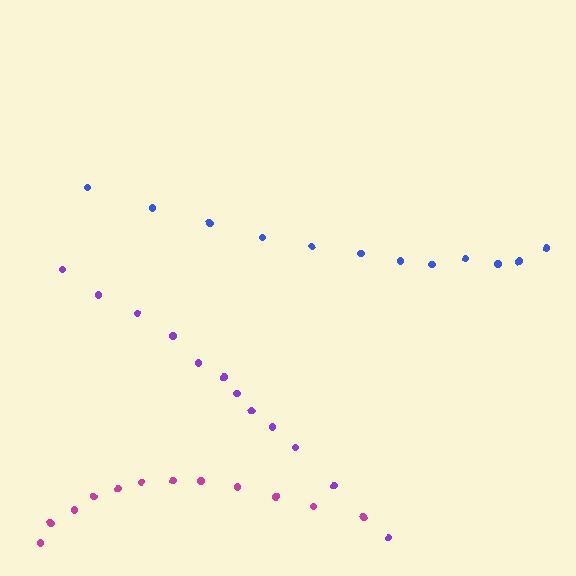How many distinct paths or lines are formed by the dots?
There are 3 distinct paths.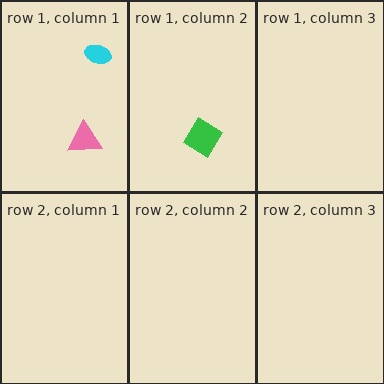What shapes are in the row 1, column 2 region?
The green diamond.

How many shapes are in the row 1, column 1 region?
2.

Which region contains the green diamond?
The row 1, column 2 region.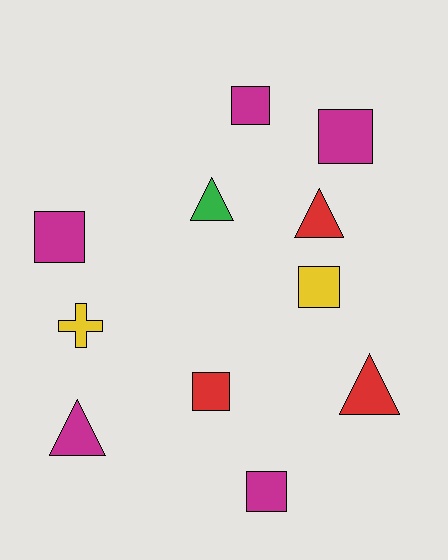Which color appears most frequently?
Magenta, with 5 objects.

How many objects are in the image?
There are 11 objects.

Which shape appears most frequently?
Square, with 6 objects.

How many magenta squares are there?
There are 4 magenta squares.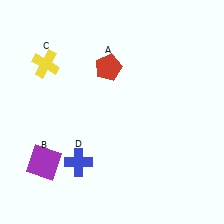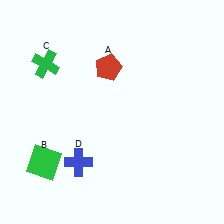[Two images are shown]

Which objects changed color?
B changed from purple to green. C changed from yellow to green.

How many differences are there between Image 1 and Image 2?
There are 2 differences between the two images.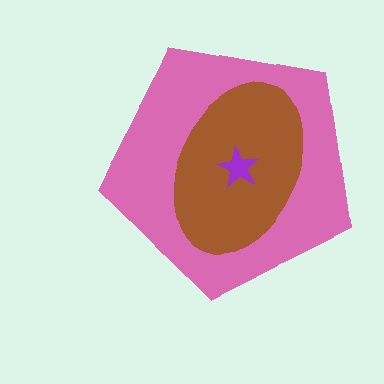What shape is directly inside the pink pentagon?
The brown ellipse.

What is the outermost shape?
The pink pentagon.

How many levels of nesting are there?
3.